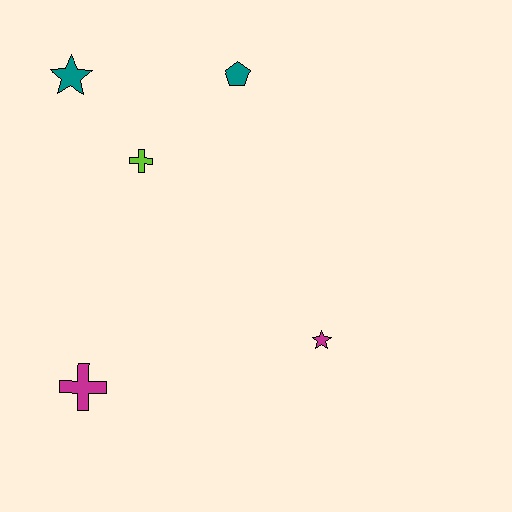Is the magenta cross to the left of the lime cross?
Yes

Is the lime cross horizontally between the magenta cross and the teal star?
No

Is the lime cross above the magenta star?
Yes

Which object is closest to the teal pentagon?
The lime cross is closest to the teal pentagon.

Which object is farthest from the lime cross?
The magenta star is farthest from the lime cross.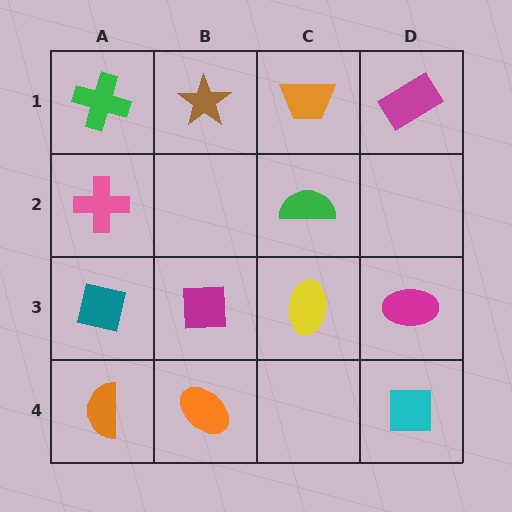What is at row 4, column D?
A cyan square.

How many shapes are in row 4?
3 shapes.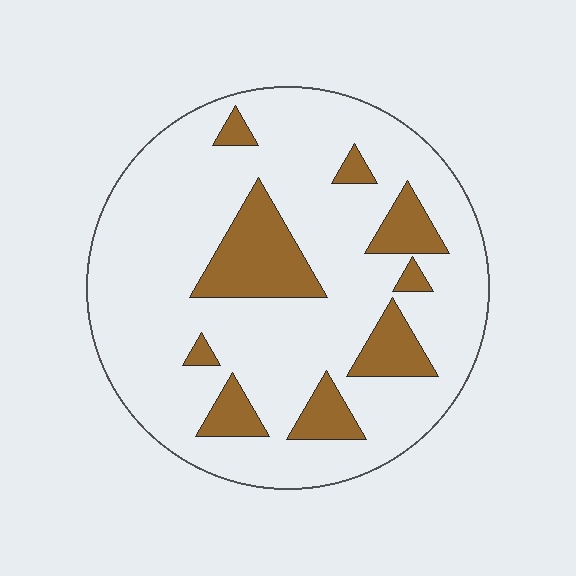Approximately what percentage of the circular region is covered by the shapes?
Approximately 20%.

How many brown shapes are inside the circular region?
9.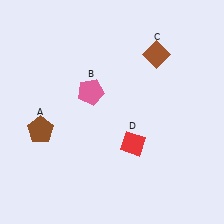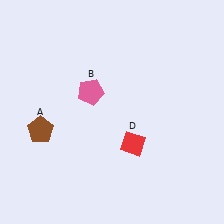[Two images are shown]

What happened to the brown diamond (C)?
The brown diamond (C) was removed in Image 2. It was in the top-right area of Image 1.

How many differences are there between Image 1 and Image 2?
There is 1 difference between the two images.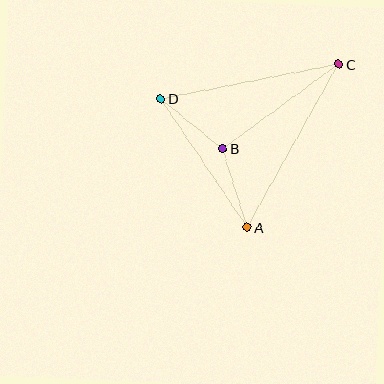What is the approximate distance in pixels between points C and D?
The distance between C and D is approximately 181 pixels.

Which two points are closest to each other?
Points B and D are closest to each other.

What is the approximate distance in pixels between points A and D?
The distance between A and D is approximately 155 pixels.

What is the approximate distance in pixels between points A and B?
The distance between A and B is approximately 82 pixels.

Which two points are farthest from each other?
Points A and C are farthest from each other.